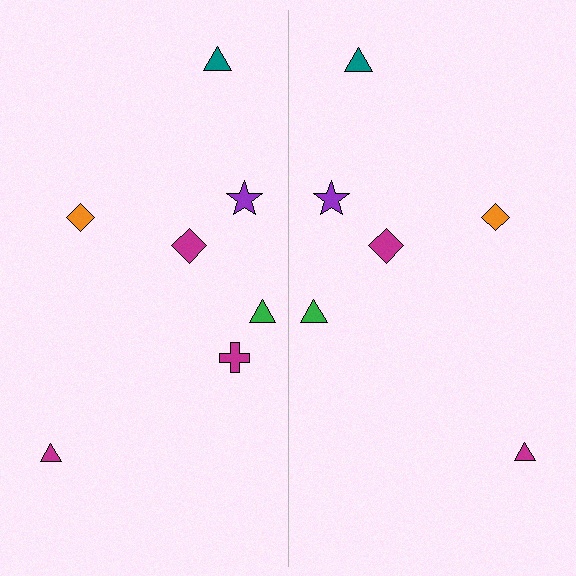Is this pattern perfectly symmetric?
No, the pattern is not perfectly symmetric. A magenta cross is missing from the right side.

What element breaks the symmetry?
A magenta cross is missing from the right side.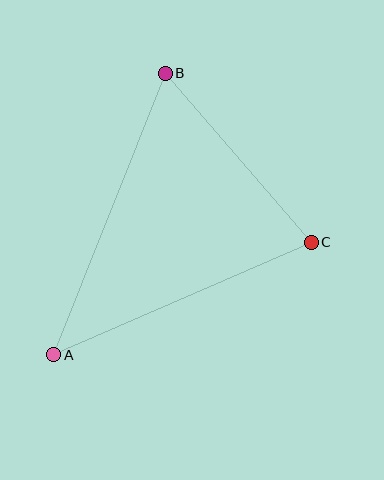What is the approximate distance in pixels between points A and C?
The distance between A and C is approximately 281 pixels.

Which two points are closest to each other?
Points B and C are closest to each other.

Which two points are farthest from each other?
Points A and B are farthest from each other.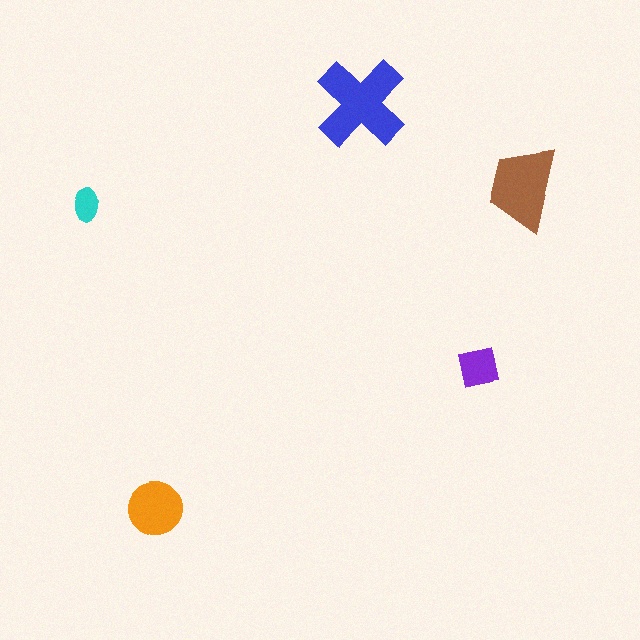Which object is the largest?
The blue cross.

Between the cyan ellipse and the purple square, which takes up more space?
The purple square.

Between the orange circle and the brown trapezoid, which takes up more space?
The brown trapezoid.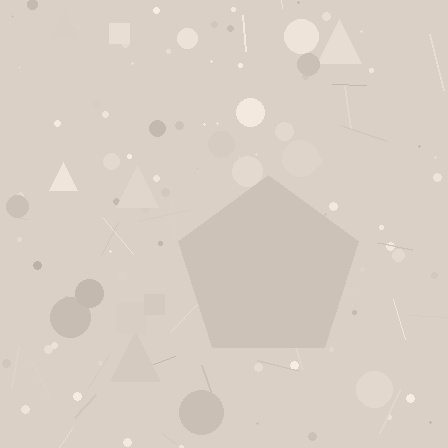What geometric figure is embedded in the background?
A pentagon is embedded in the background.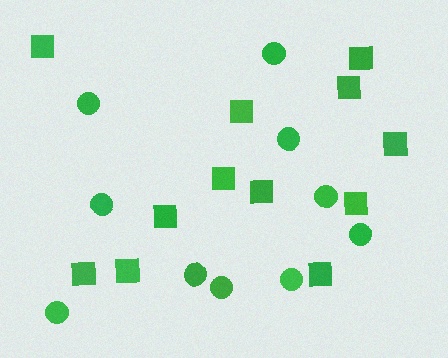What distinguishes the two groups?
There are 2 groups: one group of circles (10) and one group of squares (12).